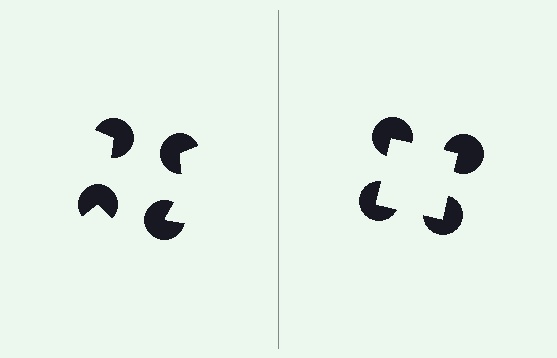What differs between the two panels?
The pac-man discs are positioned identically on both sides; only the wedge orientations differ. On the right they align to a square; on the left they are misaligned.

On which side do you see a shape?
An illusory square appears on the right side. On the left side the wedge cuts are rotated, so no coherent shape forms.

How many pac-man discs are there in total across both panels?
8 — 4 on each side.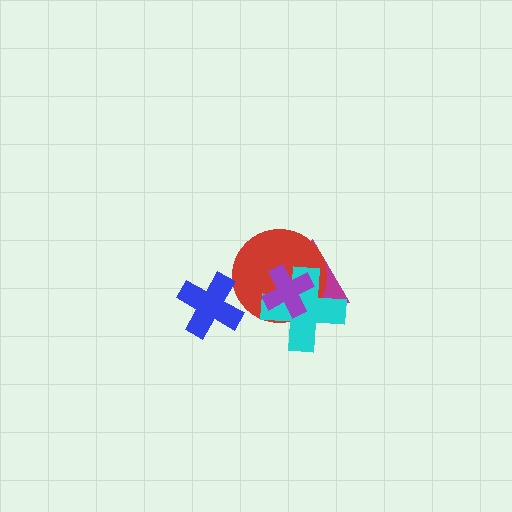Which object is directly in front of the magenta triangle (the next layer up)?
The red circle is directly in front of the magenta triangle.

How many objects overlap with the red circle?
3 objects overlap with the red circle.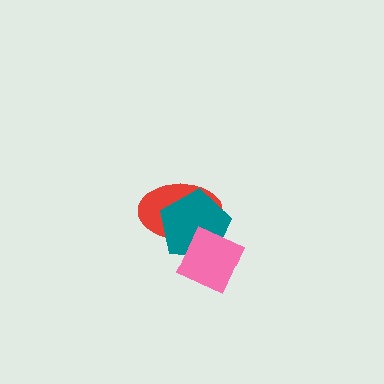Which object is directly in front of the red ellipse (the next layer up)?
The teal pentagon is directly in front of the red ellipse.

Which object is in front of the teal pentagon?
The pink diamond is in front of the teal pentagon.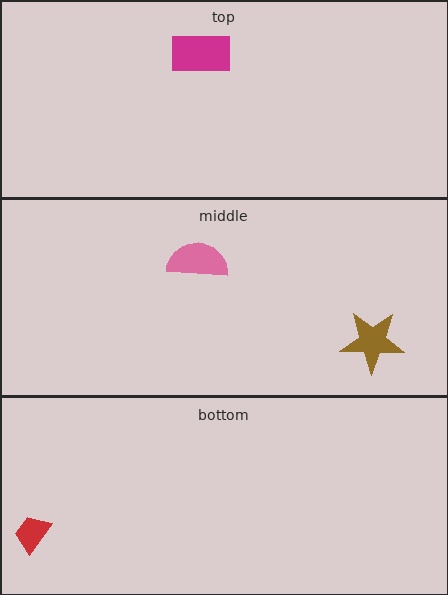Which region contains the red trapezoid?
The bottom region.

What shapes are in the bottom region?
The red trapezoid.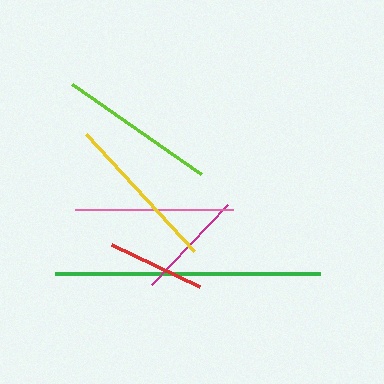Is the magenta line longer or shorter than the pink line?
The pink line is longer than the magenta line.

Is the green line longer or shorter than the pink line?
The green line is longer than the pink line.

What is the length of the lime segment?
The lime segment is approximately 158 pixels long.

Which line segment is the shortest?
The red line is the shortest at approximately 97 pixels.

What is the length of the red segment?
The red segment is approximately 97 pixels long.